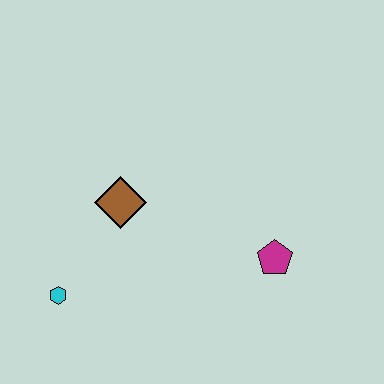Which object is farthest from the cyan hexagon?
The magenta pentagon is farthest from the cyan hexagon.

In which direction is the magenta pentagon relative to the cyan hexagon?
The magenta pentagon is to the right of the cyan hexagon.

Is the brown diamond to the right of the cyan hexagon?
Yes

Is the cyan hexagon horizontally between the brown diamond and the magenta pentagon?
No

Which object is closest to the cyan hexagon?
The brown diamond is closest to the cyan hexagon.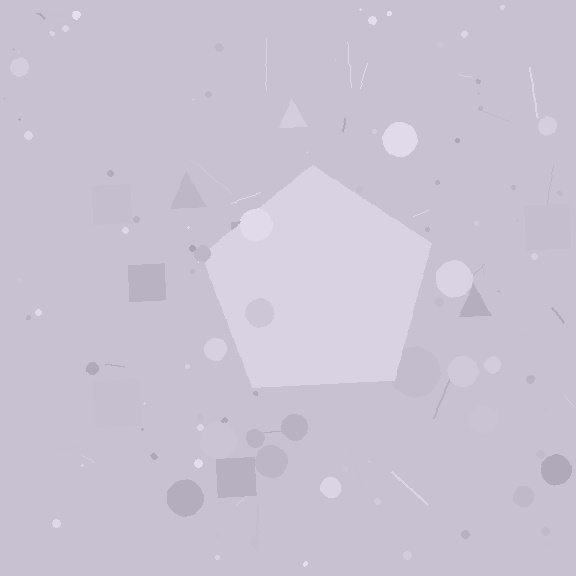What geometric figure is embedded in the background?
A pentagon is embedded in the background.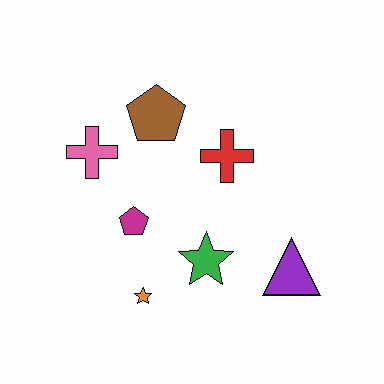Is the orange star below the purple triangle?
Yes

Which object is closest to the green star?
The orange star is closest to the green star.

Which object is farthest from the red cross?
The orange star is farthest from the red cross.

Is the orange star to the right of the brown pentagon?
No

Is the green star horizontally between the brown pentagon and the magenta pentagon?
No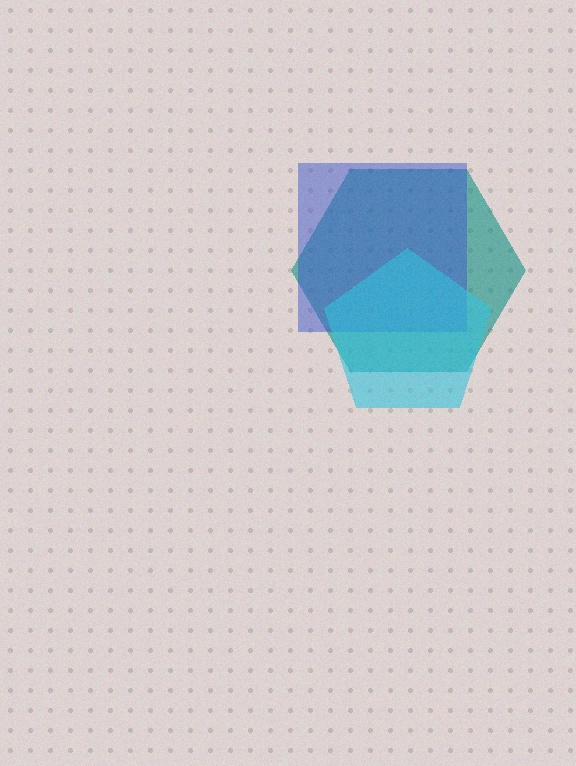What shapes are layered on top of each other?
The layered shapes are: a teal hexagon, a blue square, a cyan pentagon.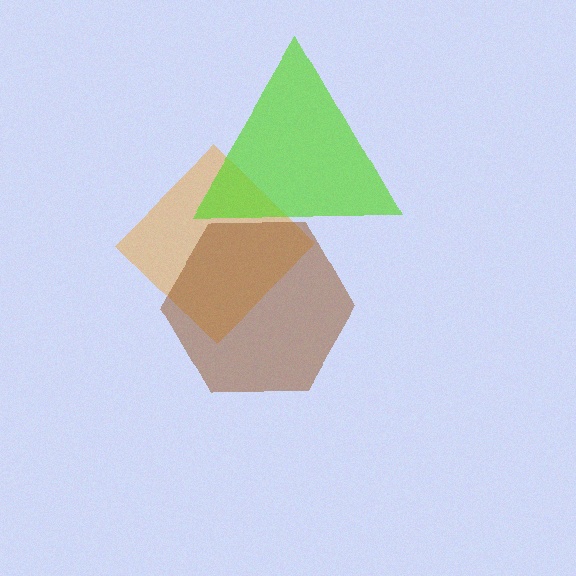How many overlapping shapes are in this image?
There are 3 overlapping shapes in the image.